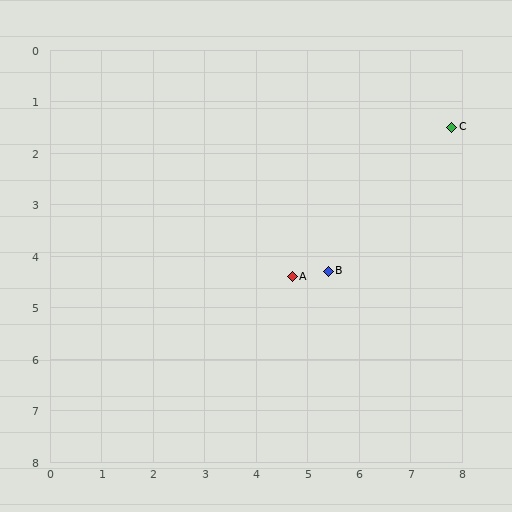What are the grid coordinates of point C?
Point C is at approximately (7.8, 1.5).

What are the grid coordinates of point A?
Point A is at approximately (4.7, 4.4).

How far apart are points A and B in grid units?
Points A and B are about 0.7 grid units apart.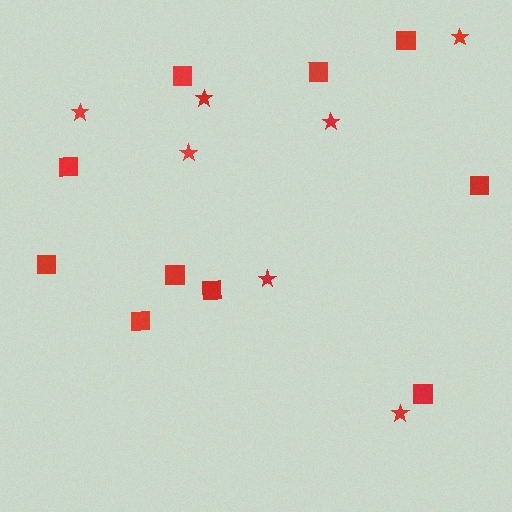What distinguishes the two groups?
There are 2 groups: one group of stars (7) and one group of squares (10).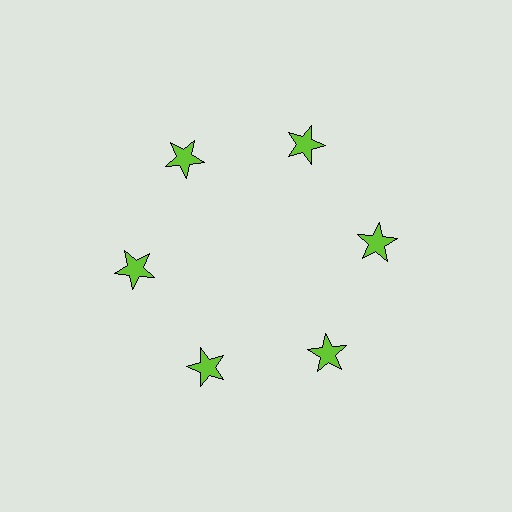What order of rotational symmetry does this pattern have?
This pattern has 6-fold rotational symmetry.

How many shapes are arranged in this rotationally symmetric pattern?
There are 6 shapes, arranged in 6 groups of 1.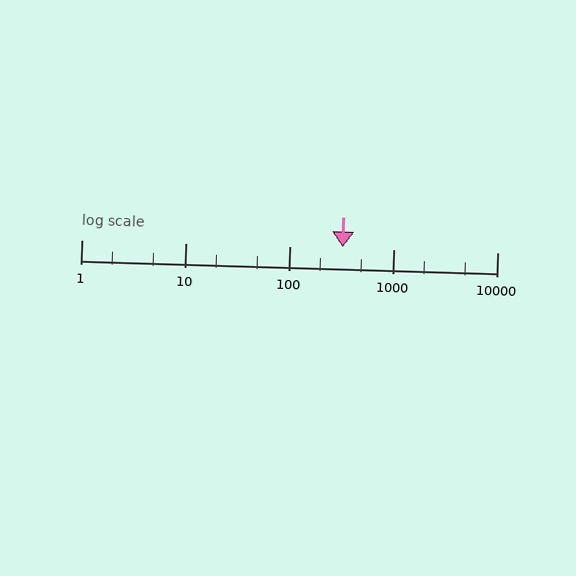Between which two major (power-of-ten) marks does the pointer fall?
The pointer is between 100 and 1000.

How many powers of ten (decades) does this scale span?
The scale spans 4 decades, from 1 to 10000.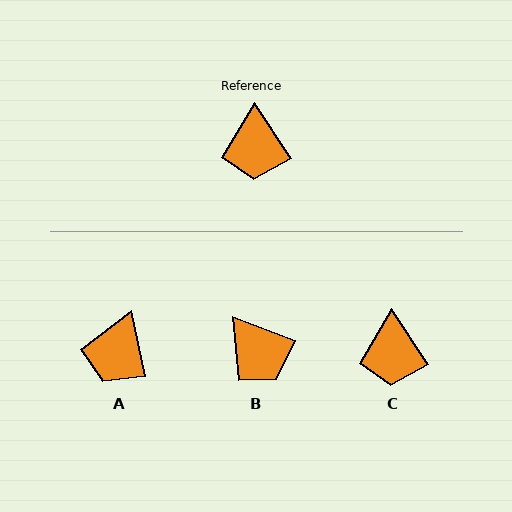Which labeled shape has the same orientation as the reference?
C.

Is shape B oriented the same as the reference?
No, it is off by about 36 degrees.